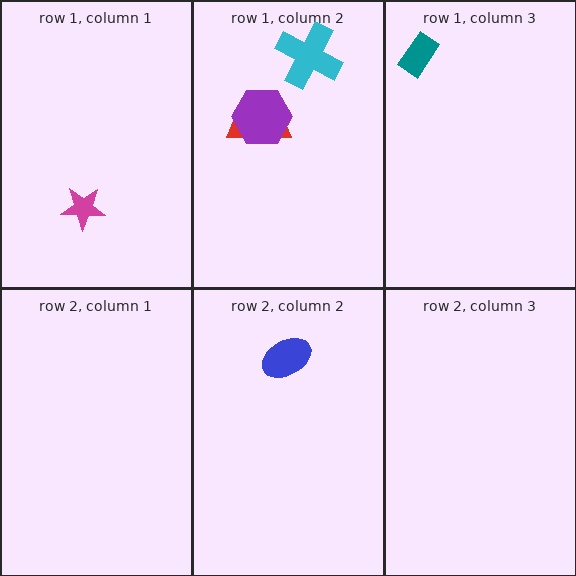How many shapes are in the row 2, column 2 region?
1.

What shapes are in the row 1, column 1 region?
The magenta star.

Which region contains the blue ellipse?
The row 2, column 2 region.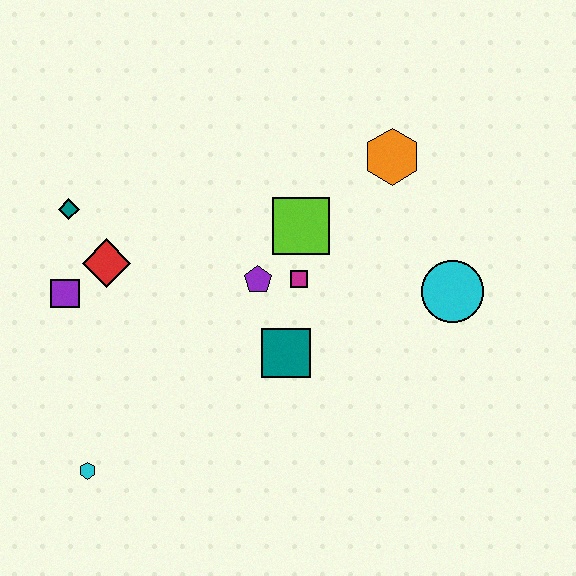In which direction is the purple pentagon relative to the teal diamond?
The purple pentagon is to the right of the teal diamond.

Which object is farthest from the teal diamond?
The cyan circle is farthest from the teal diamond.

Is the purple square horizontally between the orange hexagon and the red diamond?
No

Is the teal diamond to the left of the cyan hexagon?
Yes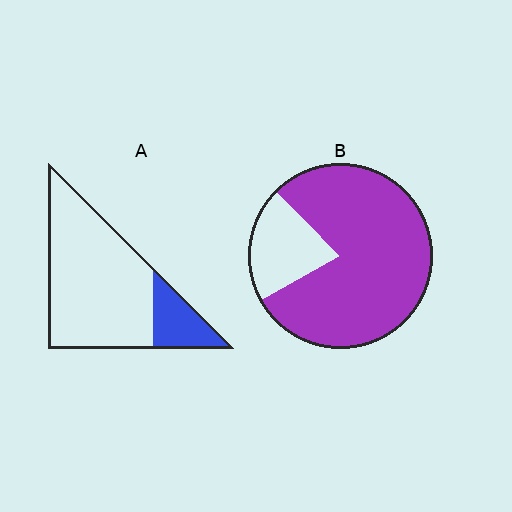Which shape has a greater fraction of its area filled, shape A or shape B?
Shape B.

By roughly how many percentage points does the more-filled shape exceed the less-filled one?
By roughly 60 percentage points (B over A).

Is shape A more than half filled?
No.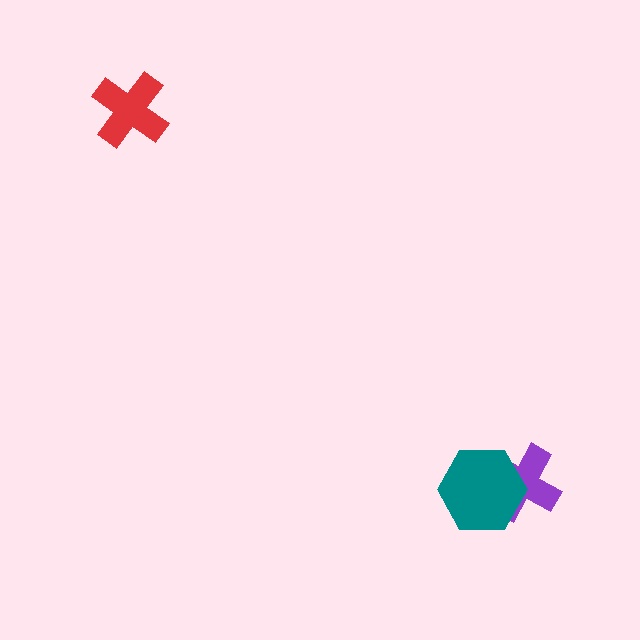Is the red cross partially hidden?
No, no other shape covers it.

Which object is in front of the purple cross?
The teal hexagon is in front of the purple cross.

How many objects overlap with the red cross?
0 objects overlap with the red cross.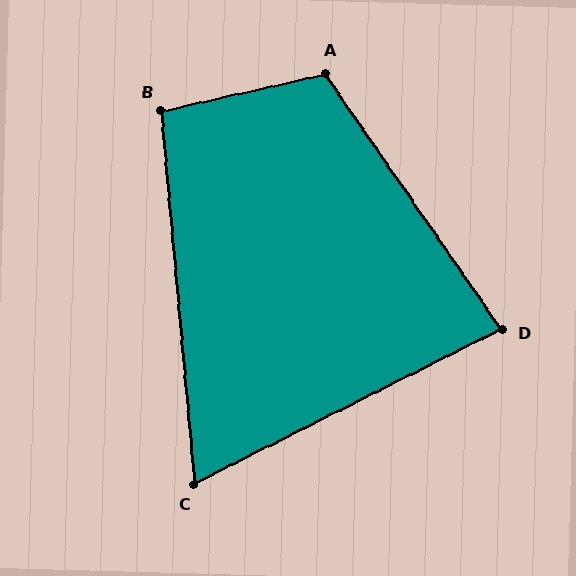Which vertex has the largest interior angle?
A, at approximately 112 degrees.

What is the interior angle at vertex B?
Approximately 98 degrees (obtuse).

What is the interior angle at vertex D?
Approximately 82 degrees (acute).